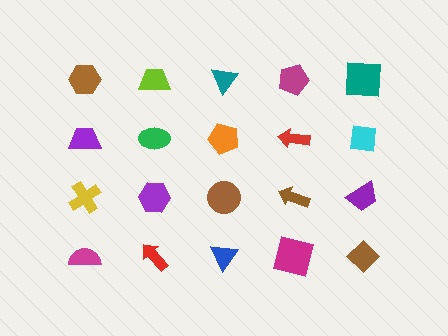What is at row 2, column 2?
A green ellipse.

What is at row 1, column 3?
A teal triangle.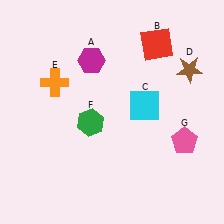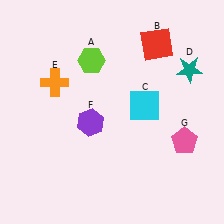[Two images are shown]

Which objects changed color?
A changed from magenta to lime. D changed from brown to teal. F changed from green to purple.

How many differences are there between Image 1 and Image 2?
There are 3 differences between the two images.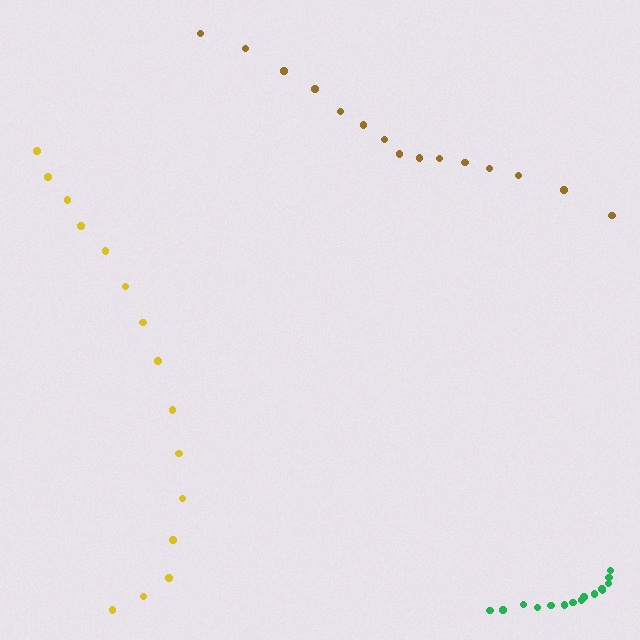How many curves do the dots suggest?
There are 3 distinct paths.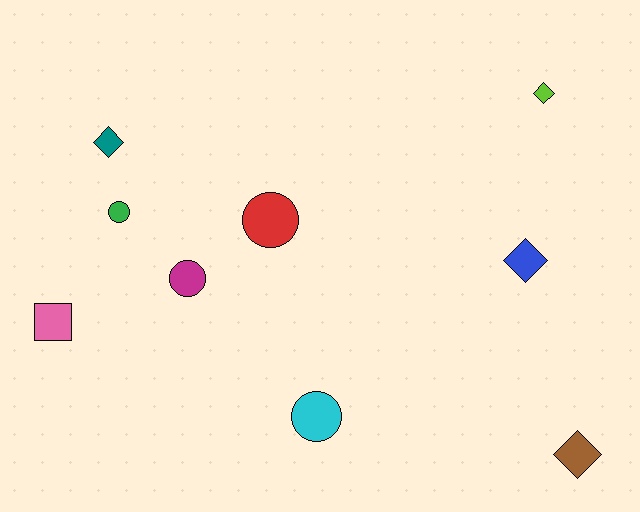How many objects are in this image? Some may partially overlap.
There are 9 objects.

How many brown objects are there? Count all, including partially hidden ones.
There is 1 brown object.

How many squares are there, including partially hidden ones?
There is 1 square.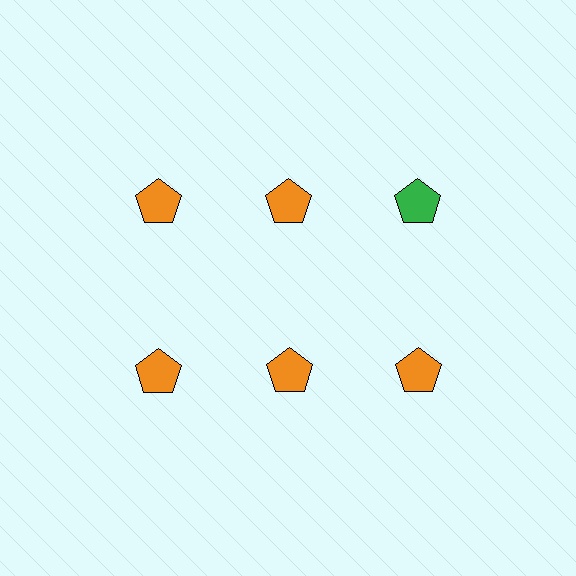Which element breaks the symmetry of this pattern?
The green pentagon in the top row, center column breaks the symmetry. All other shapes are orange pentagons.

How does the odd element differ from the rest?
It has a different color: green instead of orange.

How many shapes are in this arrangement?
There are 6 shapes arranged in a grid pattern.